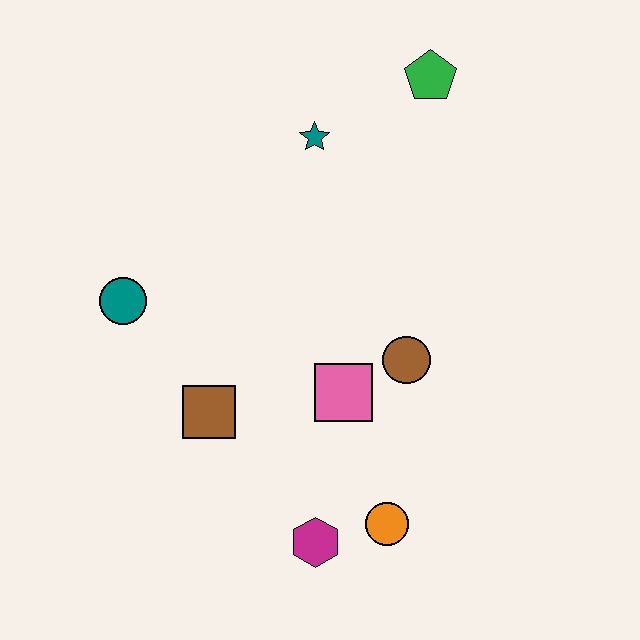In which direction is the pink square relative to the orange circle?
The pink square is above the orange circle.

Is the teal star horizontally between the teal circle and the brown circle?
Yes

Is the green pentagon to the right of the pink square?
Yes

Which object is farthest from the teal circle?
The green pentagon is farthest from the teal circle.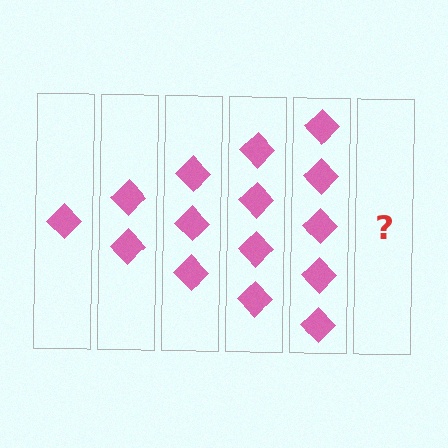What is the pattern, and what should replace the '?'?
The pattern is that each step adds one more diamond. The '?' should be 6 diamonds.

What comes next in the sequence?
The next element should be 6 diamonds.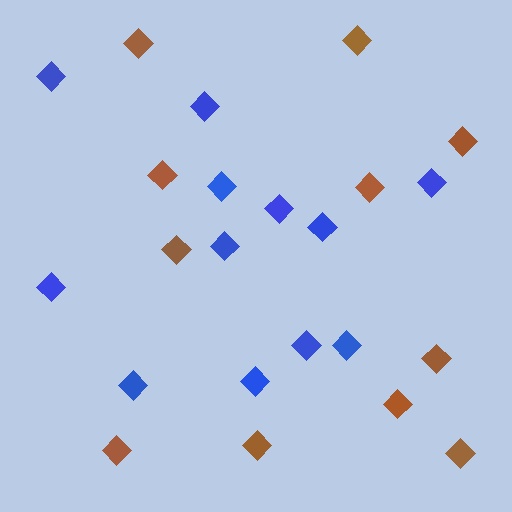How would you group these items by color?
There are 2 groups: one group of blue diamonds (12) and one group of brown diamonds (11).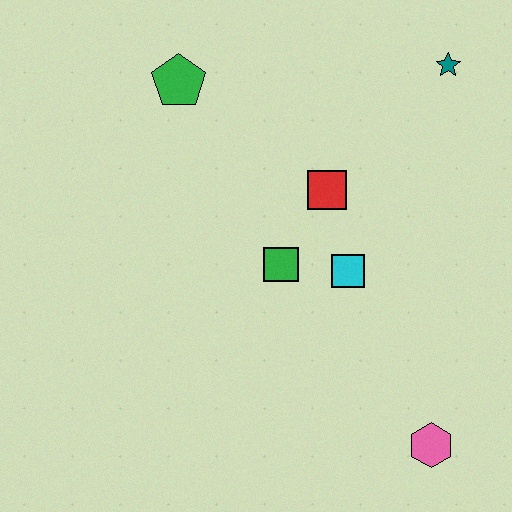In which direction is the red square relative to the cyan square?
The red square is above the cyan square.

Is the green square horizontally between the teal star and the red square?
No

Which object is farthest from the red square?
The pink hexagon is farthest from the red square.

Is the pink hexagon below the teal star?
Yes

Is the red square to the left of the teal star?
Yes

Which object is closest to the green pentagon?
The red square is closest to the green pentagon.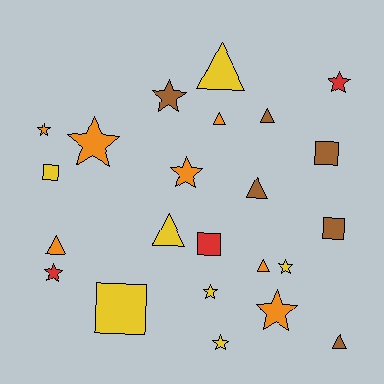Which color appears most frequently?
Yellow, with 7 objects.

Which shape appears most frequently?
Star, with 10 objects.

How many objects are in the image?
There are 23 objects.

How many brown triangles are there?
There are 3 brown triangles.